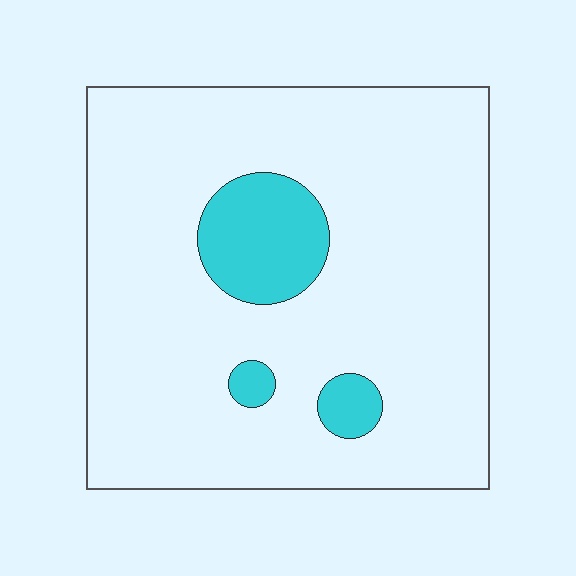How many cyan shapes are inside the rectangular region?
3.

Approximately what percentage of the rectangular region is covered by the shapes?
Approximately 10%.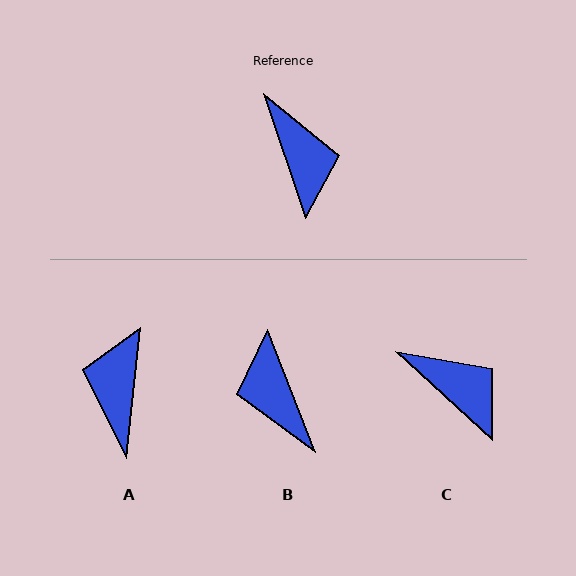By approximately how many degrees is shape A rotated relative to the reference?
Approximately 155 degrees counter-clockwise.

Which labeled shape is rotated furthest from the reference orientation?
B, about 177 degrees away.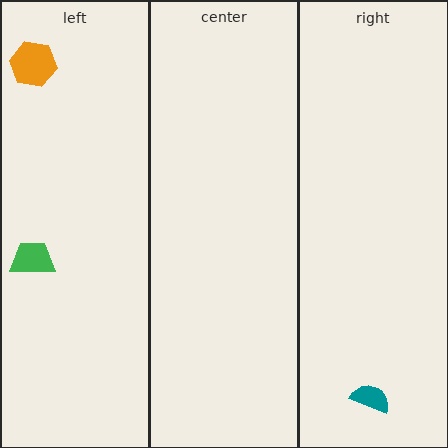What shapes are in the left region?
The orange hexagon, the green trapezoid.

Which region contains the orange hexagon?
The left region.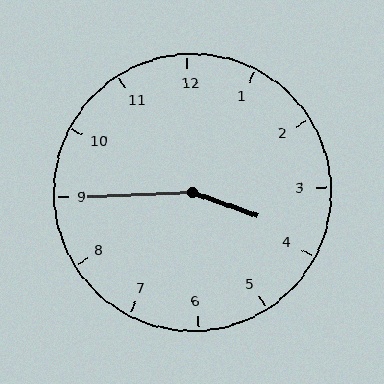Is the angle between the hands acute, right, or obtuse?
It is obtuse.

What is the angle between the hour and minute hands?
Approximately 158 degrees.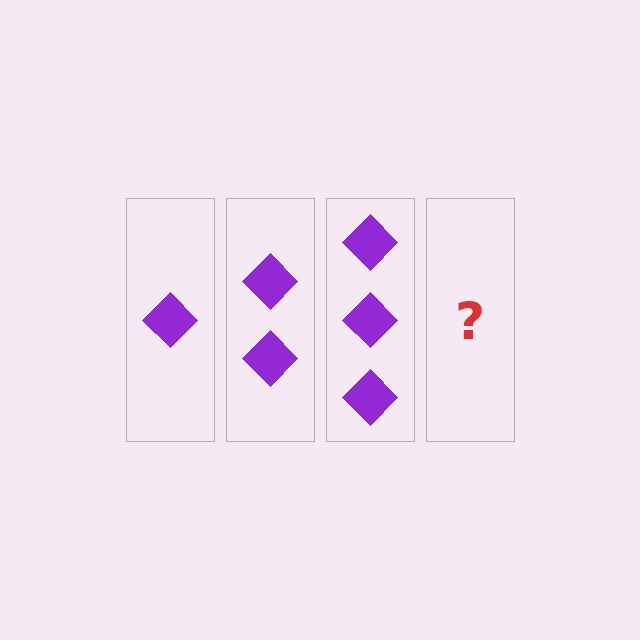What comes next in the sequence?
The next element should be 4 diamonds.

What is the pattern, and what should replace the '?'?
The pattern is that each step adds one more diamond. The '?' should be 4 diamonds.